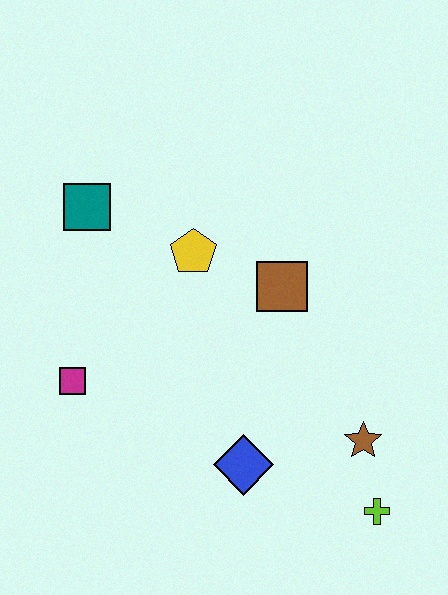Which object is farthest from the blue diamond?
The teal square is farthest from the blue diamond.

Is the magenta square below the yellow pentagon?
Yes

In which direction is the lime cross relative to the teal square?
The lime cross is below the teal square.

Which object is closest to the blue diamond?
The brown star is closest to the blue diamond.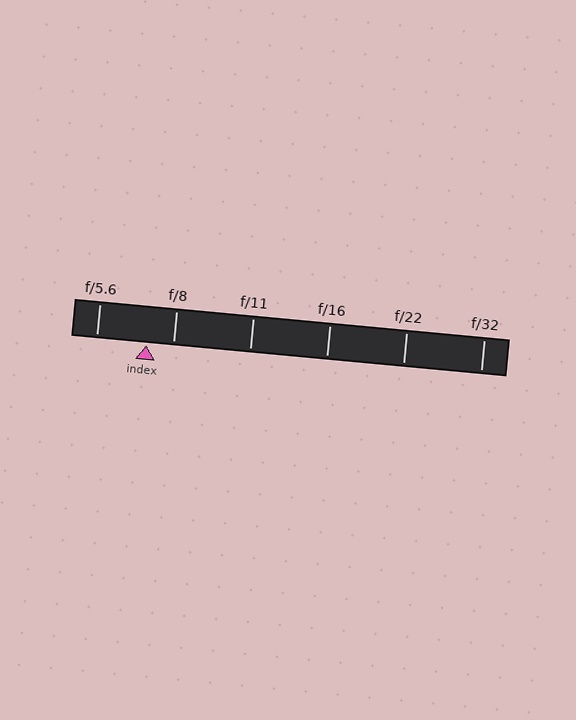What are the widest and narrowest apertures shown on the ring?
The widest aperture shown is f/5.6 and the narrowest is f/32.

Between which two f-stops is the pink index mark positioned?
The index mark is between f/5.6 and f/8.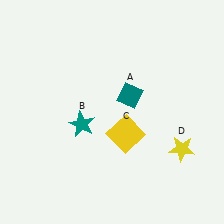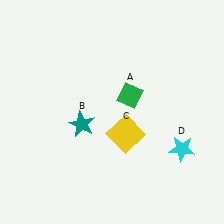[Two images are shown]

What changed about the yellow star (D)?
In Image 1, D is yellow. In Image 2, it changed to cyan.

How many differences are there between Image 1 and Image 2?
There are 2 differences between the two images.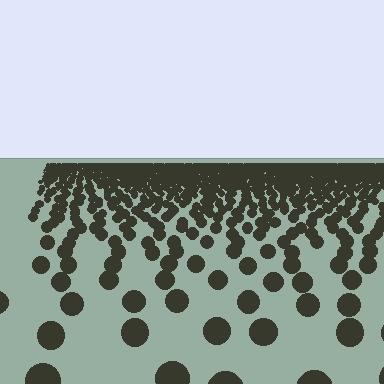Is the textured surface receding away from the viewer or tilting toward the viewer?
The surface is receding away from the viewer. Texture elements get smaller and denser toward the top.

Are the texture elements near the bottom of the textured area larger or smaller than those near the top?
Larger. Near the bottom, elements are closer to the viewer and appear at a bigger on-screen size.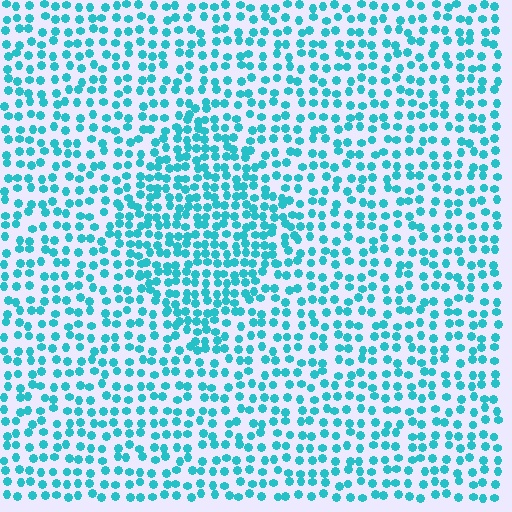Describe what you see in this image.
The image contains small cyan elements arranged at two different densities. A diamond-shaped region is visible where the elements are more densely packed than the surrounding area.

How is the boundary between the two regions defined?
The boundary is defined by a change in element density (approximately 1.6x ratio). All elements are the same color, size, and shape.